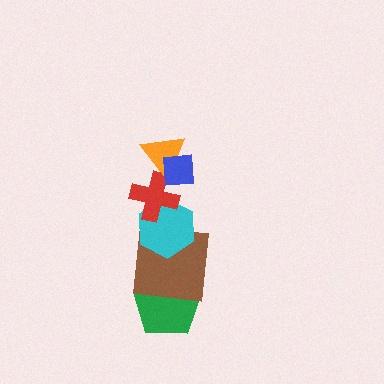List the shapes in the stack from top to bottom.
From top to bottom: the blue square, the orange triangle, the red cross, the cyan hexagon, the brown square, the green pentagon.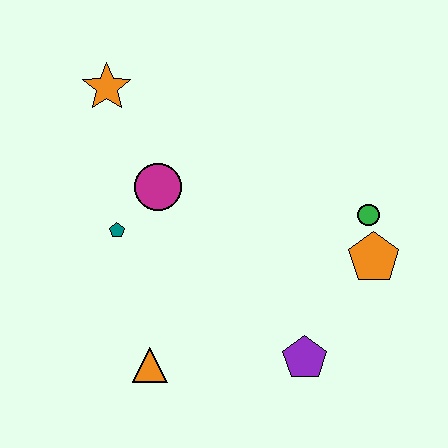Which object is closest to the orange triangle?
The teal pentagon is closest to the orange triangle.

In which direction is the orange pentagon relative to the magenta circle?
The orange pentagon is to the right of the magenta circle.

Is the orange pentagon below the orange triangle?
No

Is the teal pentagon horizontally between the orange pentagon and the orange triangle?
No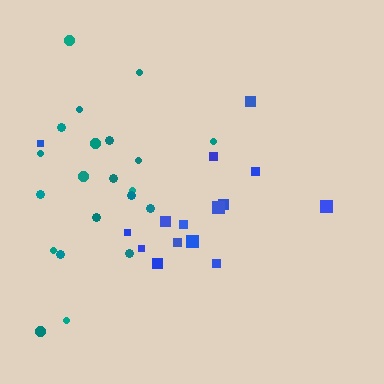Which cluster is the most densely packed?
Teal.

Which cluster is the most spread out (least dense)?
Blue.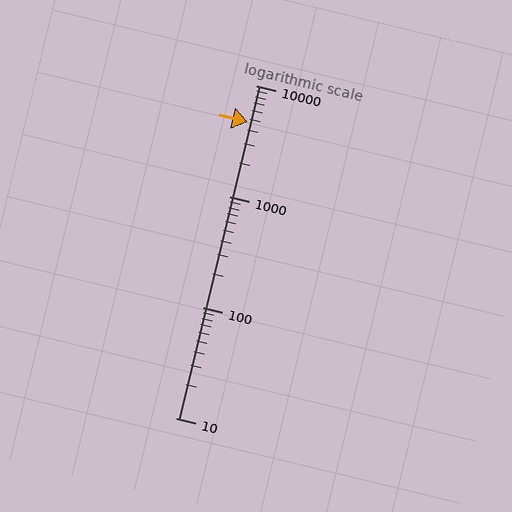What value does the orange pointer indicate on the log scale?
The pointer indicates approximately 4700.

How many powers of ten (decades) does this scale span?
The scale spans 3 decades, from 10 to 10000.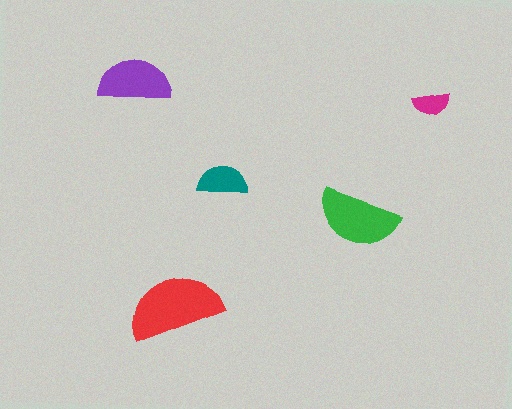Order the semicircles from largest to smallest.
the red one, the green one, the purple one, the teal one, the magenta one.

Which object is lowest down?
The red semicircle is bottommost.